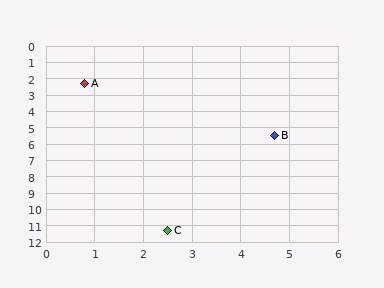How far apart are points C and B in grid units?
Points C and B are about 6.2 grid units apart.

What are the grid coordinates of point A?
Point A is at approximately (0.8, 2.3).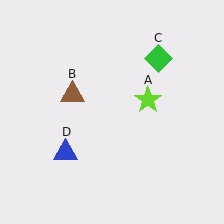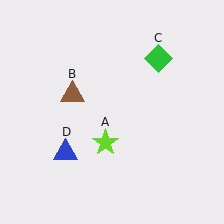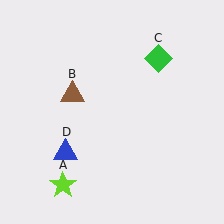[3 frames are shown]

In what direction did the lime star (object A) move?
The lime star (object A) moved down and to the left.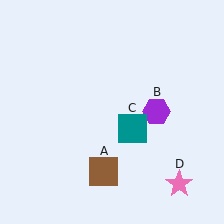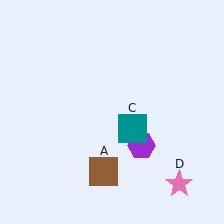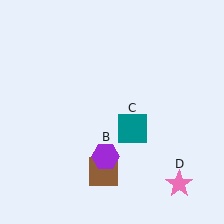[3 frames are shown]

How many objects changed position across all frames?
1 object changed position: purple hexagon (object B).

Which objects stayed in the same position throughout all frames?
Brown square (object A) and teal square (object C) and pink star (object D) remained stationary.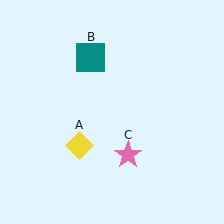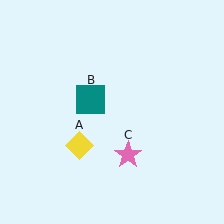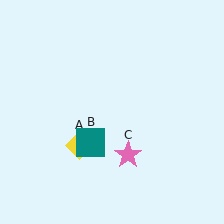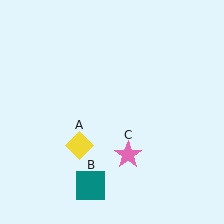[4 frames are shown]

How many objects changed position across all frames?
1 object changed position: teal square (object B).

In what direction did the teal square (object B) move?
The teal square (object B) moved down.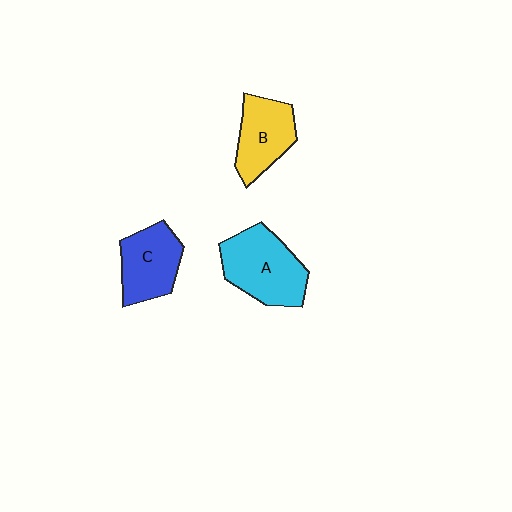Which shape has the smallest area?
Shape B (yellow).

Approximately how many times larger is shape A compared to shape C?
Approximately 1.3 times.